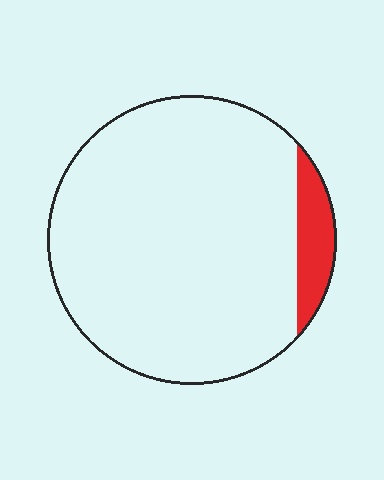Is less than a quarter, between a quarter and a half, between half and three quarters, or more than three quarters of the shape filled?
Less than a quarter.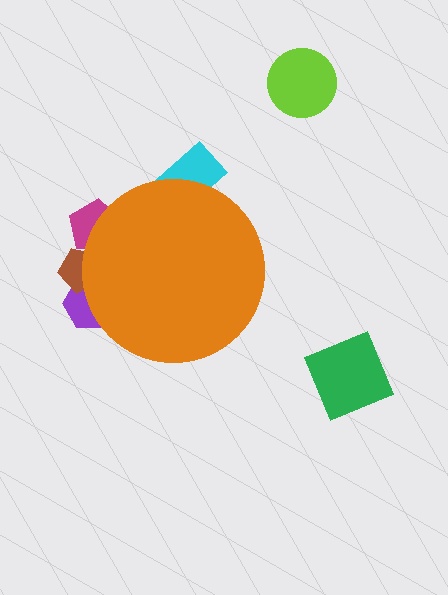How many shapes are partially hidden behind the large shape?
4 shapes are partially hidden.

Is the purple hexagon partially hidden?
Yes, the purple hexagon is partially hidden behind the orange circle.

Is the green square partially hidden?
No, the green square is fully visible.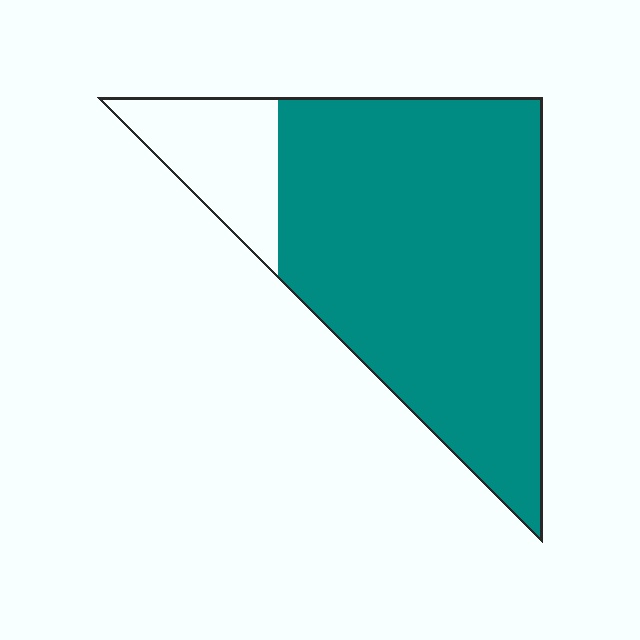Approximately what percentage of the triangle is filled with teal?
Approximately 85%.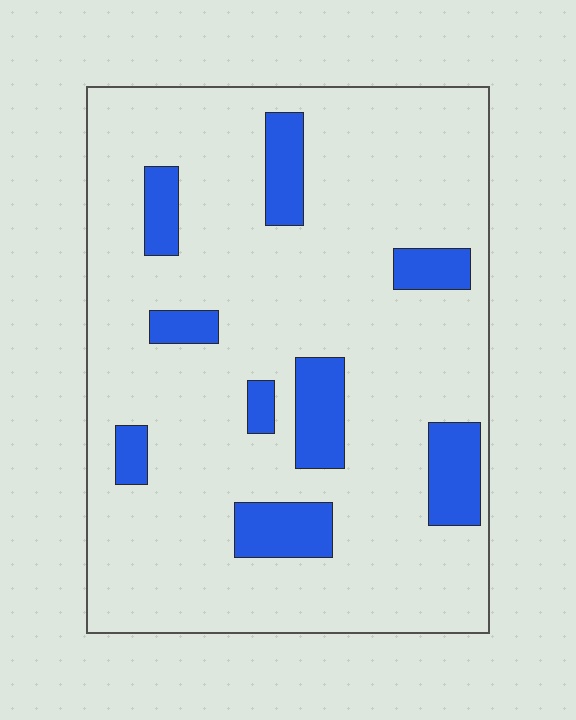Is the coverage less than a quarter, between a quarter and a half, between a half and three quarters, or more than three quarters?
Less than a quarter.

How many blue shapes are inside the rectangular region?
9.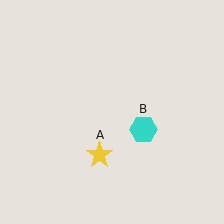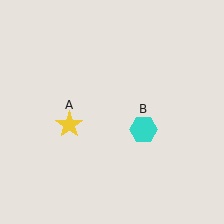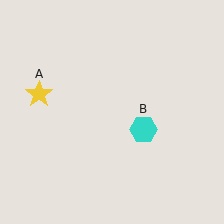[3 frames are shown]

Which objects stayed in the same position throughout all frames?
Cyan hexagon (object B) remained stationary.